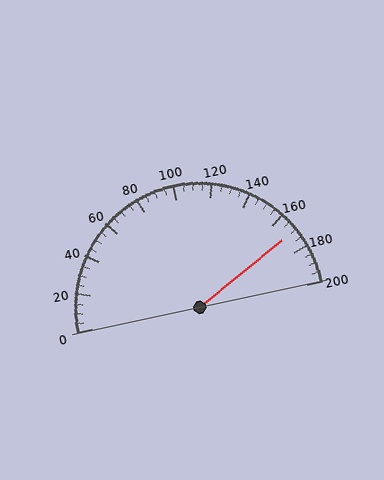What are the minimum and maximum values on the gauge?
The gauge ranges from 0 to 200.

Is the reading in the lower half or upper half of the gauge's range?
The reading is in the upper half of the range (0 to 200).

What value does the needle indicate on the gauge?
The needle indicates approximately 170.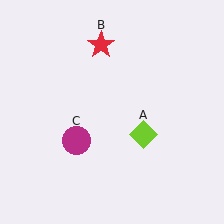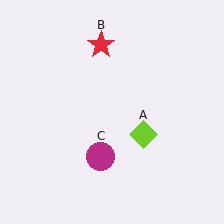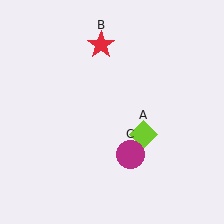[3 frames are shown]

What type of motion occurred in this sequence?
The magenta circle (object C) rotated counterclockwise around the center of the scene.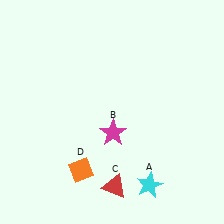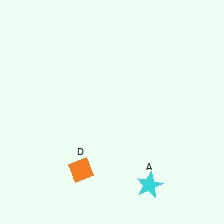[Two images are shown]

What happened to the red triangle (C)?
The red triangle (C) was removed in Image 2. It was in the bottom-right area of Image 1.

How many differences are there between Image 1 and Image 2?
There are 2 differences between the two images.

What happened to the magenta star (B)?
The magenta star (B) was removed in Image 2. It was in the bottom-right area of Image 1.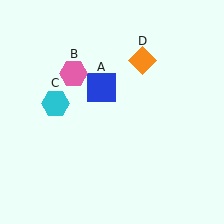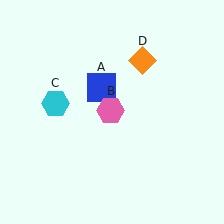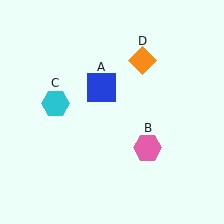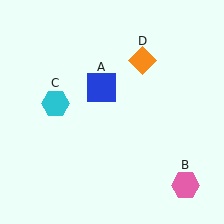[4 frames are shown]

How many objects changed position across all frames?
1 object changed position: pink hexagon (object B).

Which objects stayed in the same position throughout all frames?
Blue square (object A) and cyan hexagon (object C) and orange diamond (object D) remained stationary.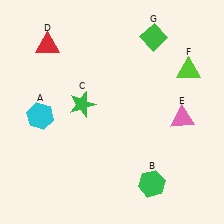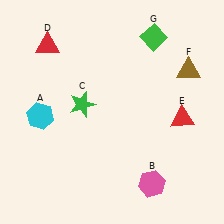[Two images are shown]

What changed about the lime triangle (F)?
In Image 1, F is lime. In Image 2, it changed to brown.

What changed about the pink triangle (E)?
In Image 1, E is pink. In Image 2, it changed to red.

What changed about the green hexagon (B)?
In Image 1, B is green. In Image 2, it changed to pink.